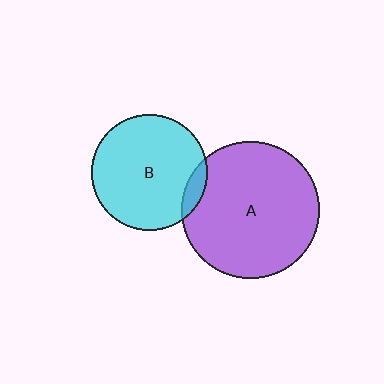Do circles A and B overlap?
Yes.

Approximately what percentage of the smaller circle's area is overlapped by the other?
Approximately 10%.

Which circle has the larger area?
Circle A (purple).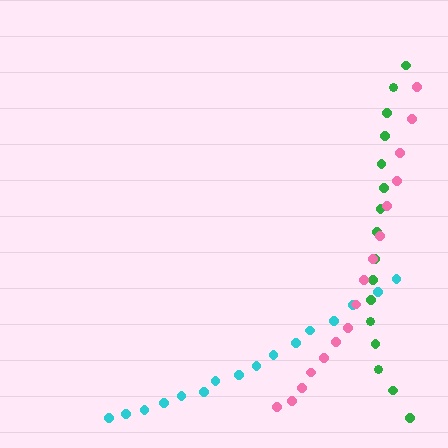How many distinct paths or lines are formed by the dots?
There are 3 distinct paths.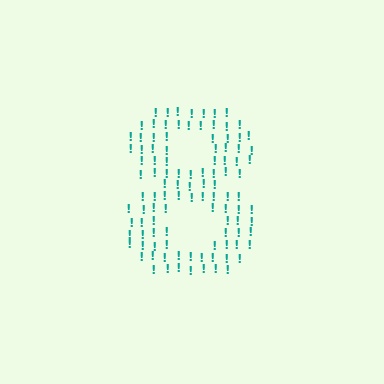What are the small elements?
The small elements are exclamation marks.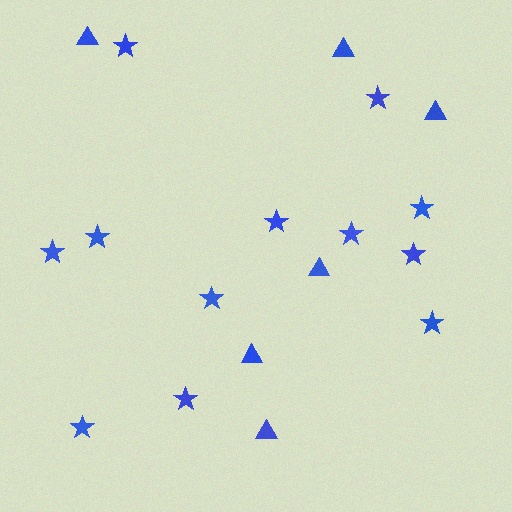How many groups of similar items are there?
There are 2 groups: one group of stars (12) and one group of triangles (6).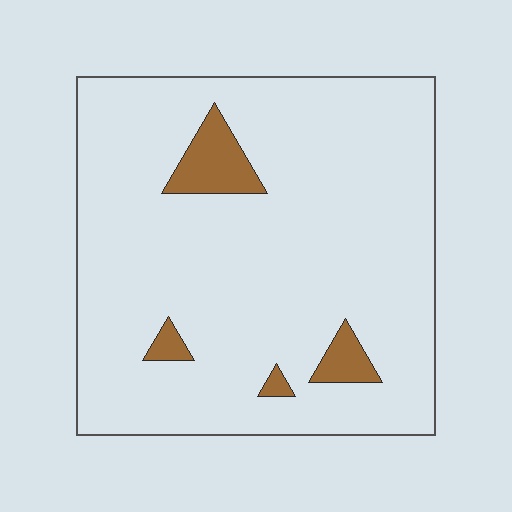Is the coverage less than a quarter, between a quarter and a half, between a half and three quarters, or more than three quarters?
Less than a quarter.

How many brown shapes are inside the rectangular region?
4.